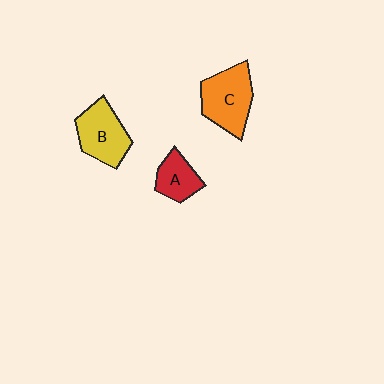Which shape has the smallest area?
Shape A (red).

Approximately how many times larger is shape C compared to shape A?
Approximately 1.7 times.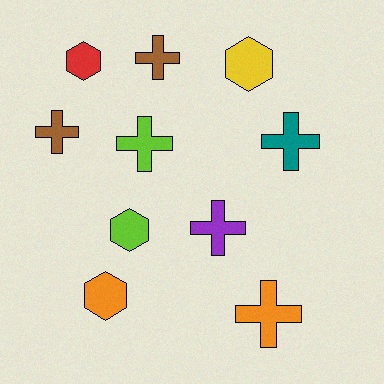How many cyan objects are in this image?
There are no cyan objects.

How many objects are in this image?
There are 10 objects.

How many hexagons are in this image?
There are 4 hexagons.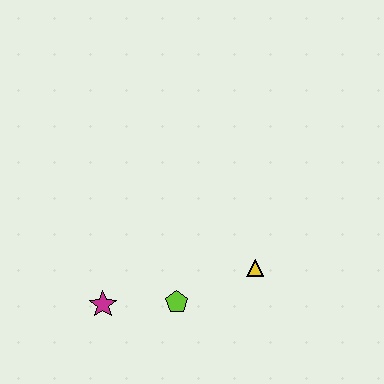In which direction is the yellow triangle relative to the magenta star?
The yellow triangle is to the right of the magenta star.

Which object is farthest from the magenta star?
The yellow triangle is farthest from the magenta star.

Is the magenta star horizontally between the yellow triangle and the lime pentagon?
No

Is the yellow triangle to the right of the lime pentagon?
Yes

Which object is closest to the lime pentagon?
The magenta star is closest to the lime pentagon.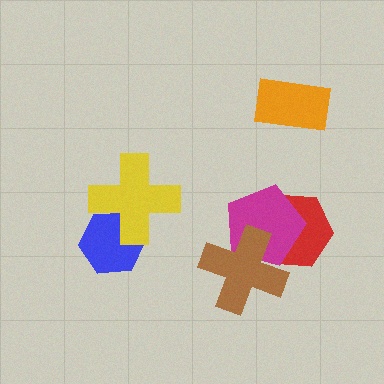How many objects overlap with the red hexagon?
2 objects overlap with the red hexagon.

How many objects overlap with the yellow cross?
1 object overlaps with the yellow cross.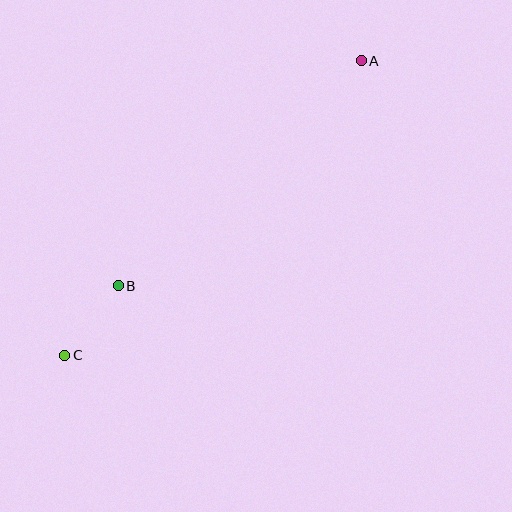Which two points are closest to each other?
Points B and C are closest to each other.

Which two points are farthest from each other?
Points A and C are farthest from each other.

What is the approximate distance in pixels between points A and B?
The distance between A and B is approximately 331 pixels.